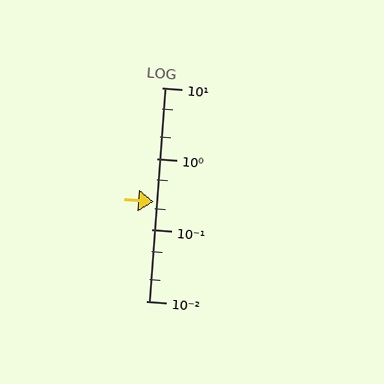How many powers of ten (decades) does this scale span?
The scale spans 3 decades, from 0.01 to 10.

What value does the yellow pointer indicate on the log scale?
The pointer indicates approximately 0.25.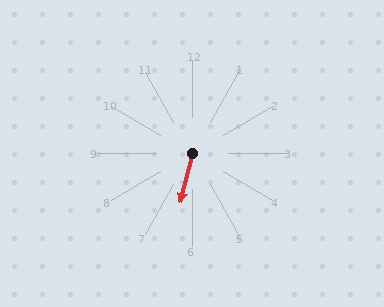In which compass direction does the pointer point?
South.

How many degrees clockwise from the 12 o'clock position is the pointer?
Approximately 194 degrees.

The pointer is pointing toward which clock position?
Roughly 6 o'clock.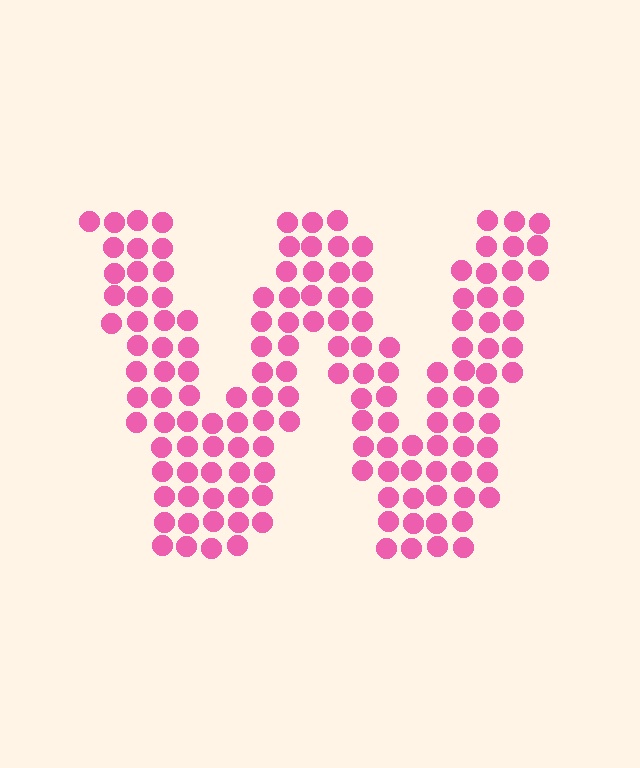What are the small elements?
The small elements are circles.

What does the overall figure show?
The overall figure shows the letter W.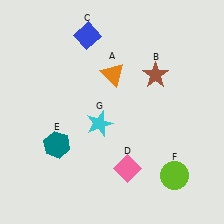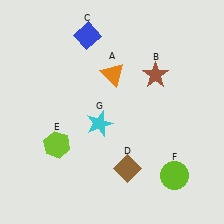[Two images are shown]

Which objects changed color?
D changed from pink to brown. E changed from teal to lime.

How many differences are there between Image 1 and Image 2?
There are 2 differences between the two images.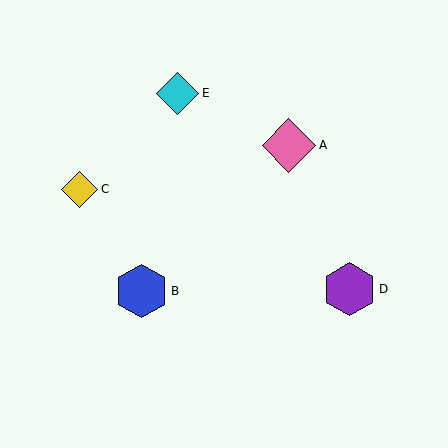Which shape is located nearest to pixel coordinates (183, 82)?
The cyan diamond (labeled E) at (178, 93) is nearest to that location.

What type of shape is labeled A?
Shape A is a pink diamond.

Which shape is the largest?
The pink diamond (labeled A) is the largest.